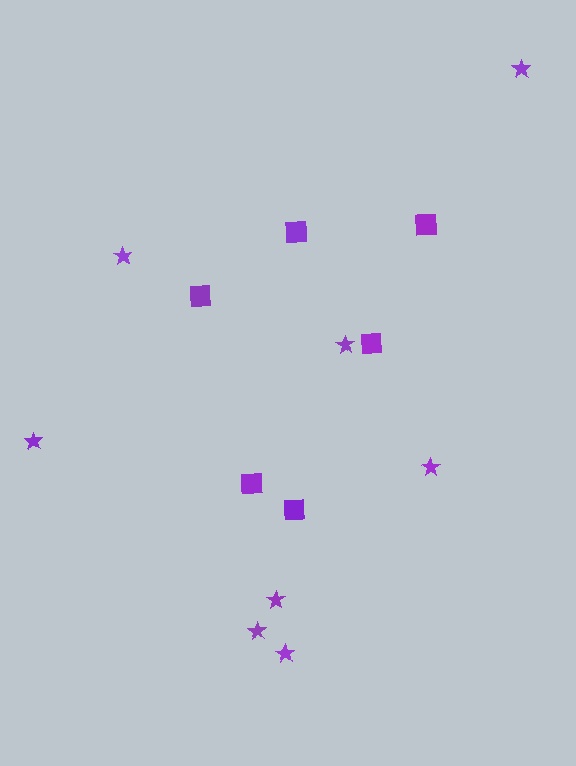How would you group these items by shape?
There are 2 groups: one group of stars (8) and one group of squares (6).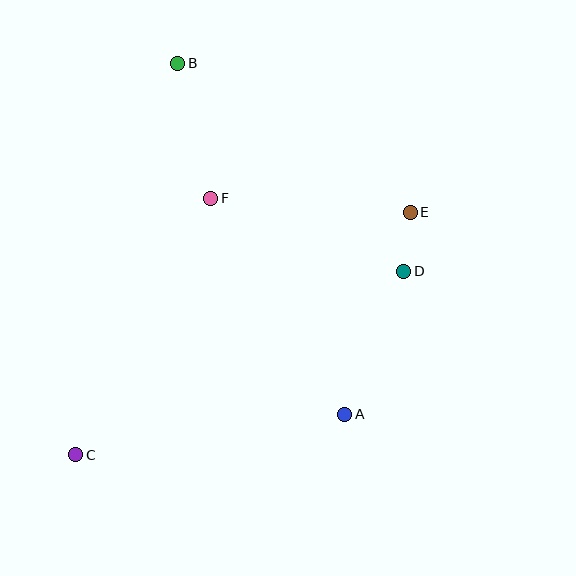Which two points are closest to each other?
Points D and E are closest to each other.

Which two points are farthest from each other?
Points C and E are farthest from each other.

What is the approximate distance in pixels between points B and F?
The distance between B and F is approximately 139 pixels.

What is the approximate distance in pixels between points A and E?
The distance between A and E is approximately 213 pixels.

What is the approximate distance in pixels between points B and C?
The distance between B and C is approximately 405 pixels.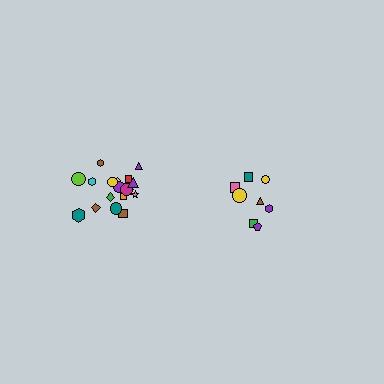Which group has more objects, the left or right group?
The left group.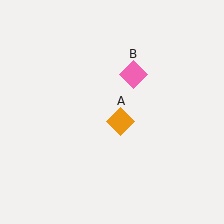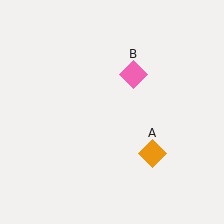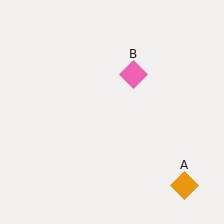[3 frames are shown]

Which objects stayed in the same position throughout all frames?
Pink diamond (object B) remained stationary.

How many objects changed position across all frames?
1 object changed position: orange diamond (object A).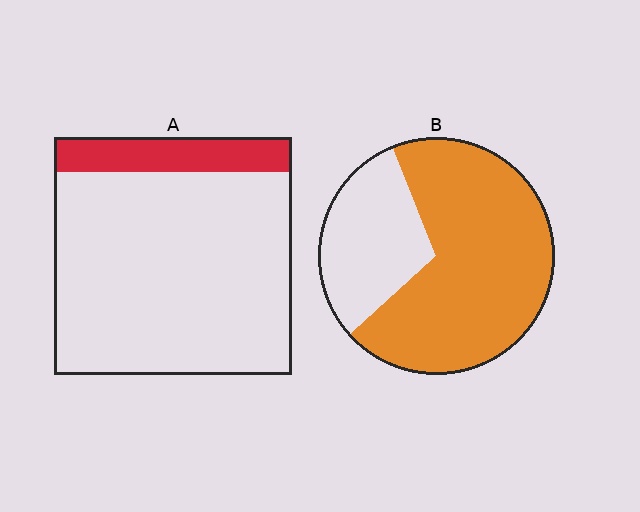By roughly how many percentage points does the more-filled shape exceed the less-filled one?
By roughly 55 percentage points (B over A).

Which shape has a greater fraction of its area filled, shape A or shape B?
Shape B.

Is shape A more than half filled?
No.